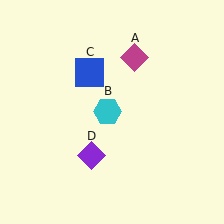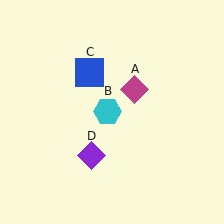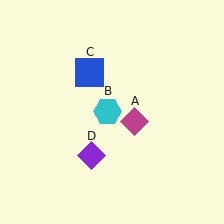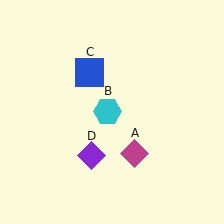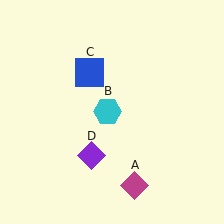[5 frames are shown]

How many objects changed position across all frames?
1 object changed position: magenta diamond (object A).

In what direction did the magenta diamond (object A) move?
The magenta diamond (object A) moved down.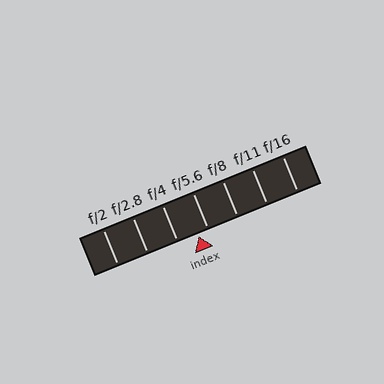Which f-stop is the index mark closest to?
The index mark is closest to f/5.6.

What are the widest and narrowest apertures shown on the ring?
The widest aperture shown is f/2 and the narrowest is f/16.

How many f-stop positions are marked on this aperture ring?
There are 7 f-stop positions marked.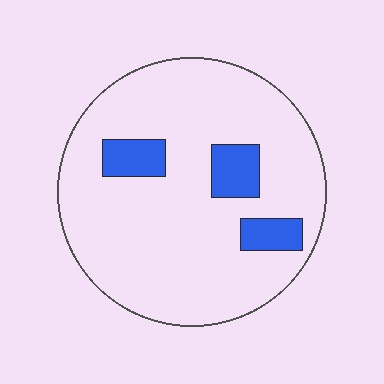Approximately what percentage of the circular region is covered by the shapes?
Approximately 15%.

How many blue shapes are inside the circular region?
3.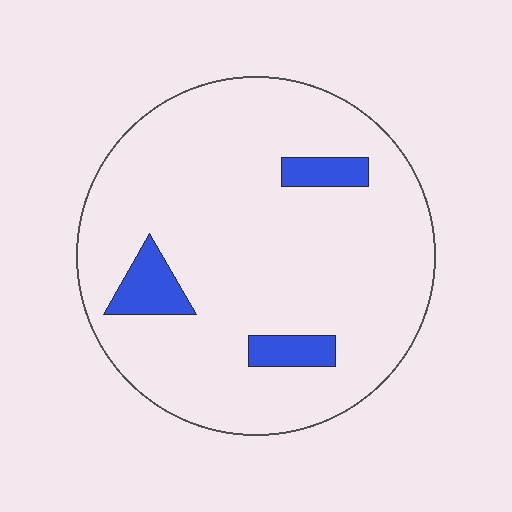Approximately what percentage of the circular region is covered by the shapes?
Approximately 10%.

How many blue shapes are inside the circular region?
3.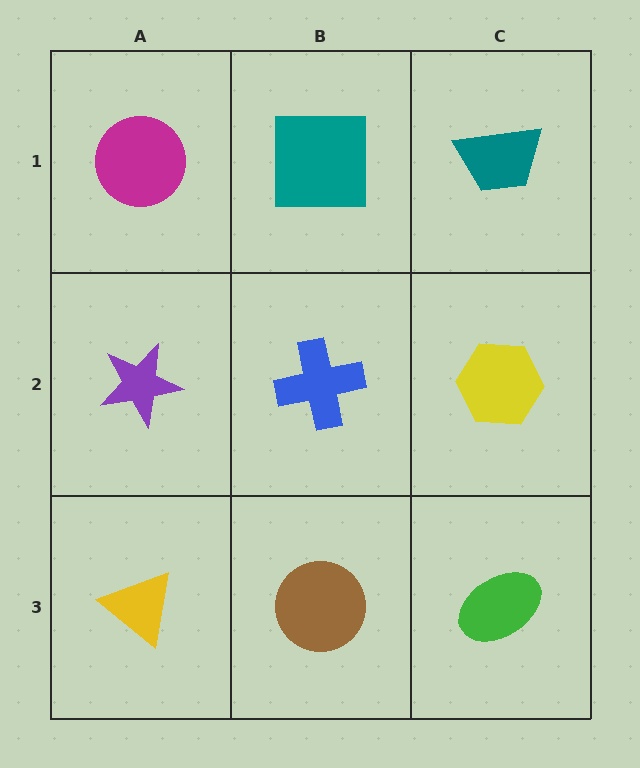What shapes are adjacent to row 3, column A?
A purple star (row 2, column A), a brown circle (row 3, column B).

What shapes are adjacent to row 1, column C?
A yellow hexagon (row 2, column C), a teal square (row 1, column B).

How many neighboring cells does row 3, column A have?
2.